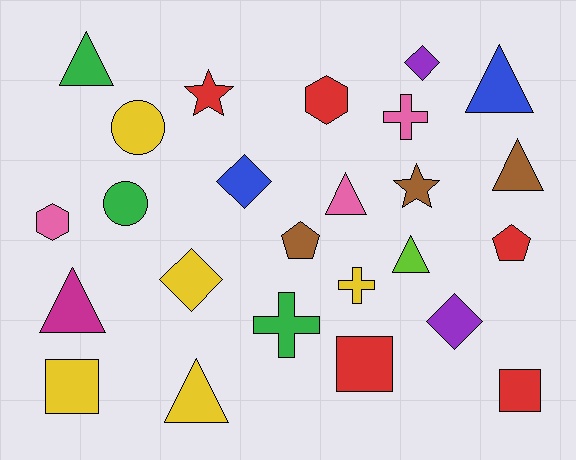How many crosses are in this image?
There are 3 crosses.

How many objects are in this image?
There are 25 objects.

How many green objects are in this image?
There are 3 green objects.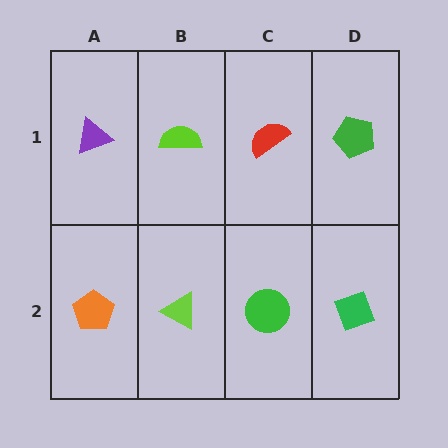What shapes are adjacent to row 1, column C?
A green circle (row 2, column C), a lime semicircle (row 1, column B), a green pentagon (row 1, column D).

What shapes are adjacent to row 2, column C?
A red semicircle (row 1, column C), a lime triangle (row 2, column B), a green diamond (row 2, column D).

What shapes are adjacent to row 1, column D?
A green diamond (row 2, column D), a red semicircle (row 1, column C).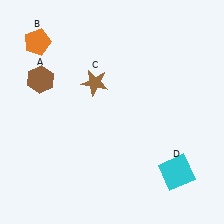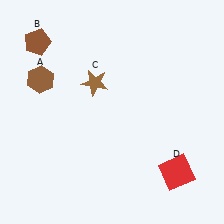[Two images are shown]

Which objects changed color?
B changed from orange to brown. D changed from cyan to red.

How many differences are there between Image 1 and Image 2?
There are 2 differences between the two images.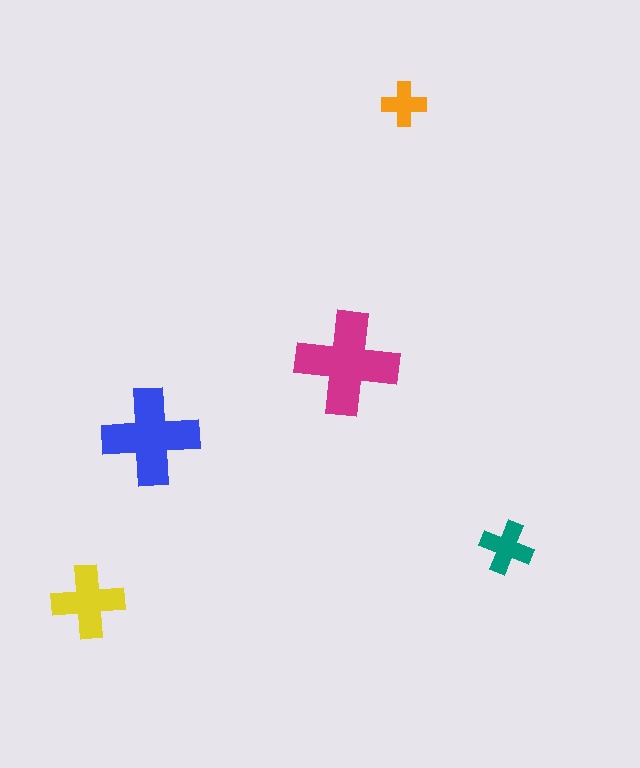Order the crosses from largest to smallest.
the magenta one, the blue one, the yellow one, the teal one, the orange one.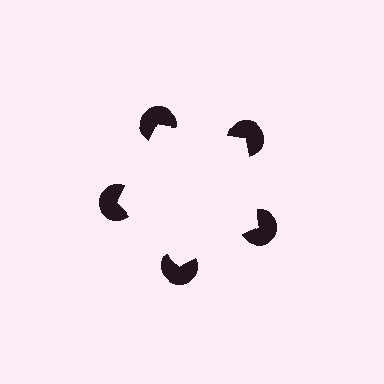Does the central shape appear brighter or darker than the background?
It typically appears slightly brighter than the background, even though no actual brightness change is drawn.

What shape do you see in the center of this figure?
An illusory pentagon — its edges are inferred from the aligned wedge cuts in the pac-man discs, not physically drawn.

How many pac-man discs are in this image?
There are 5 — one at each vertex of the illusory pentagon.